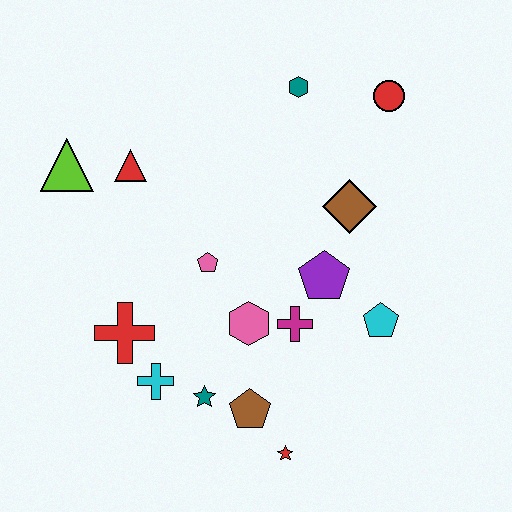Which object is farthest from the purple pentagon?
The lime triangle is farthest from the purple pentagon.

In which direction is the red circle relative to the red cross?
The red circle is to the right of the red cross.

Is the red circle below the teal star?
No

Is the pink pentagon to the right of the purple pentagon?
No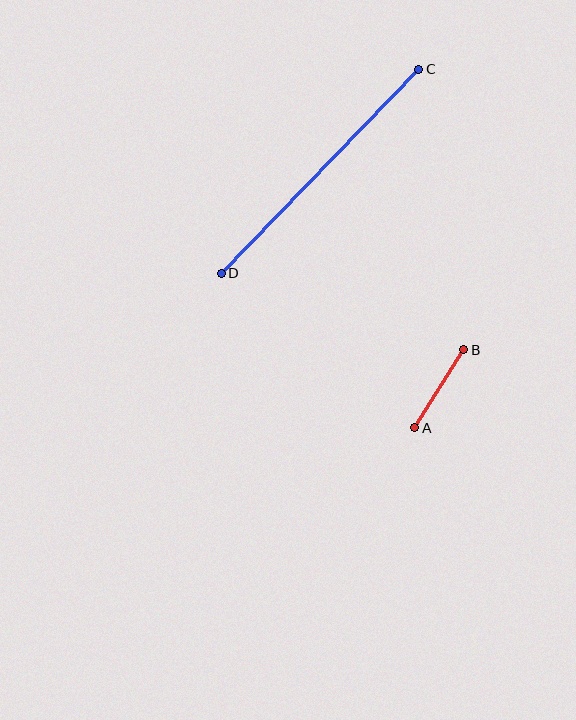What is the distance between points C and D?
The distance is approximately 284 pixels.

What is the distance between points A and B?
The distance is approximately 92 pixels.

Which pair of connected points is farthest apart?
Points C and D are farthest apart.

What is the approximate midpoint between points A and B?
The midpoint is at approximately (439, 389) pixels.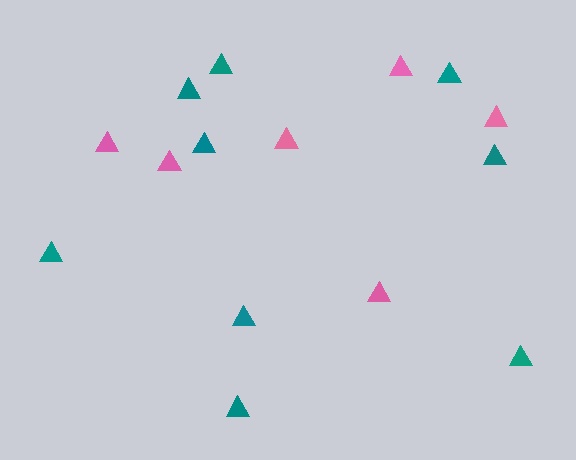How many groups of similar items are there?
There are 2 groups: one group of pink triangles (6) and one group of teal triangles (9).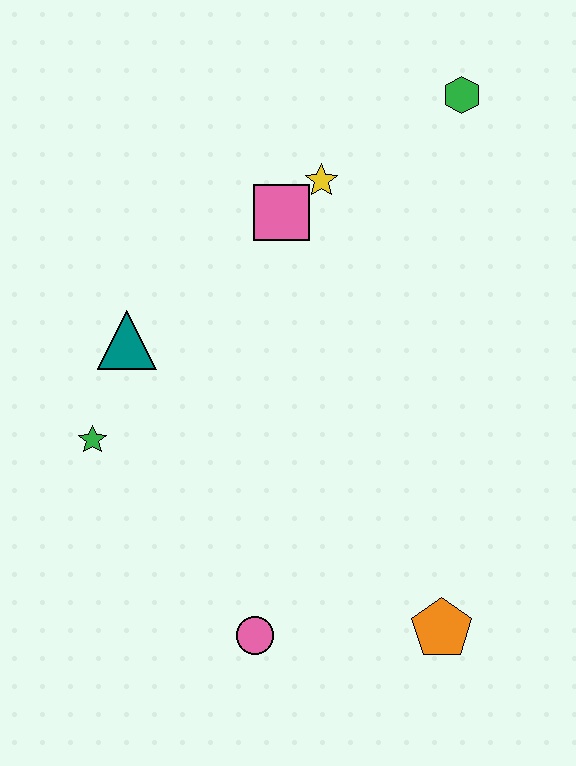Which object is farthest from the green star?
The green hexagon is farthest from the green star.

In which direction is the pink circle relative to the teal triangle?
The pink circle is below the teal triangle.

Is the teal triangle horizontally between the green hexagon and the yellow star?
No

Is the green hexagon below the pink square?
No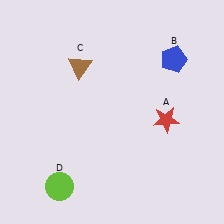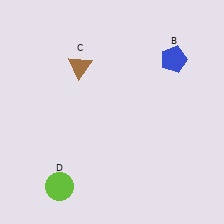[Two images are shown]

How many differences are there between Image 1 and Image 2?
There is 1 difference between the two images.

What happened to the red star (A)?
The red star (A) was removed in Image 2. It was in the bottom-right area of Image 1.